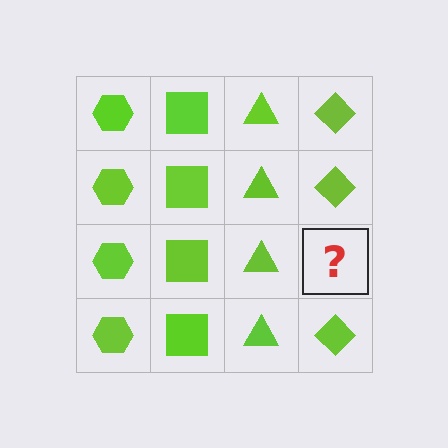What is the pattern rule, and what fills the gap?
The rule is that each column has a consistent shape. The gap should be filled with a lime diamond.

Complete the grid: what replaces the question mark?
The question mark should be replaced with a lime diamond.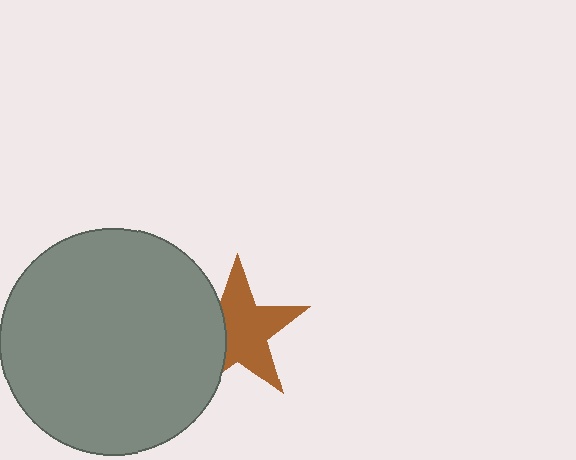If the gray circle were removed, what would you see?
You would see the complete brown star.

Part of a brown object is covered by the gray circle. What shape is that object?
It is a star.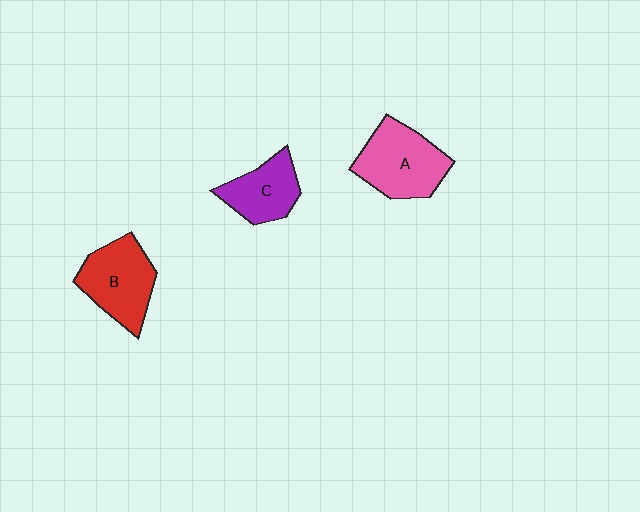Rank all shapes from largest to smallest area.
From largest to smallest: A (pink), B (red), C (purple).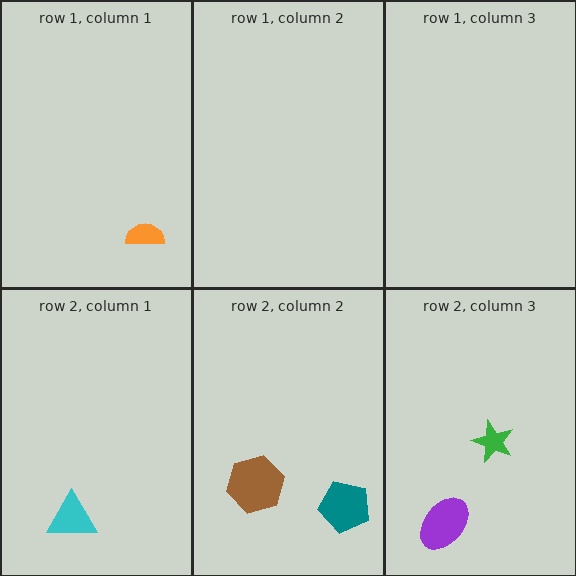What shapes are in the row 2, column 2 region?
The teal pentagon, the brown hexagon.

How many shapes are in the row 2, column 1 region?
1.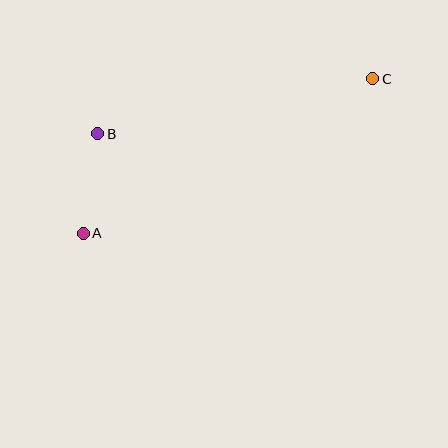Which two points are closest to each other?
Points A and B are closest to each other.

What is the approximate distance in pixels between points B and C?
The distance between B and C is approximately 280 pixels.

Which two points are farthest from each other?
Points A and C are farthest from each other.